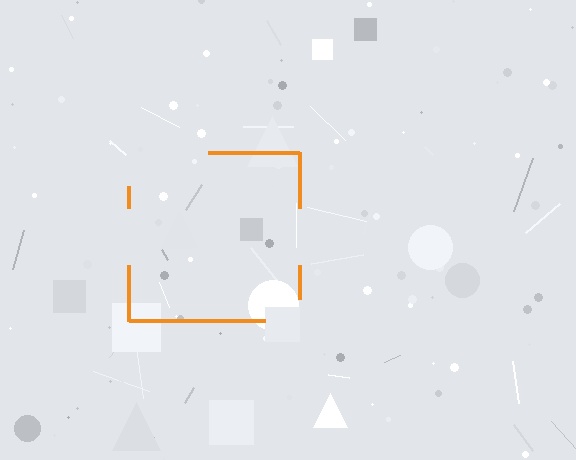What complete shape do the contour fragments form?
The contour fragments form a square.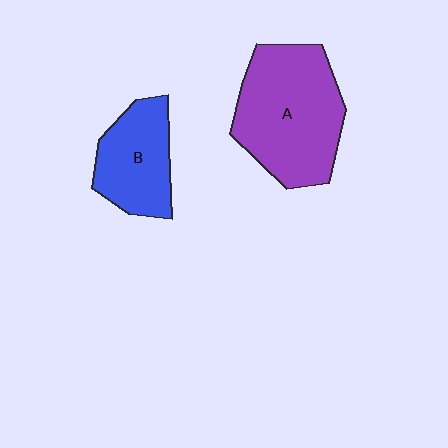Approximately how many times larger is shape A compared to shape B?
Approximately 1.7 times.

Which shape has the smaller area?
Shape B (blue).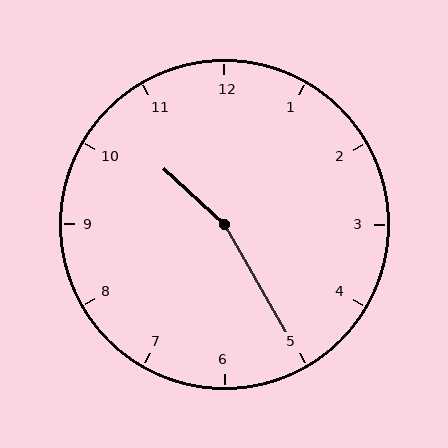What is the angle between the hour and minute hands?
Approximately 162 degrees.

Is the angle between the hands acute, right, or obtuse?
It is obtuse.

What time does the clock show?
10:25.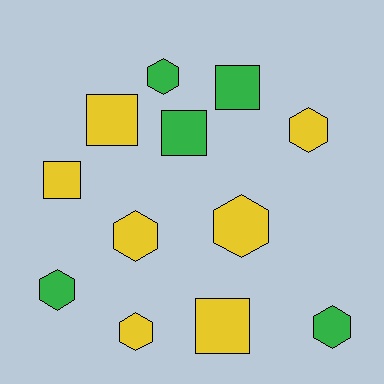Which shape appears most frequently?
Hexagon, with 7 objects.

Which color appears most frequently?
Yellow, with 7 objects.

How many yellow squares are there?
There are 3 yellow squares.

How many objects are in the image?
There are 12 objects.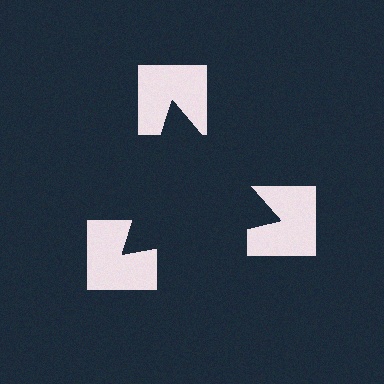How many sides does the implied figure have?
3 sides.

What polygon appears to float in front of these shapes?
An illusory triangle — its edges are inferred from the aligned wedge cuts in the notched squares, not physically drawn.